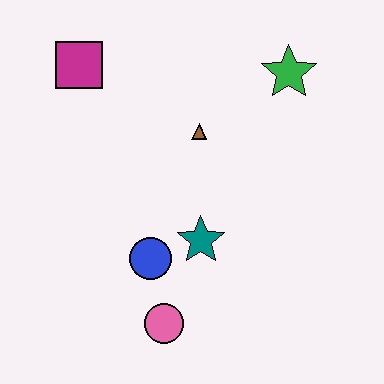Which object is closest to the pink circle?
The blue circle is closest to the pink circle.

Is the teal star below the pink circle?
No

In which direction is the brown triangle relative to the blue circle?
The brown triangle is above the blue circle.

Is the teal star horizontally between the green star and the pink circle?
Yes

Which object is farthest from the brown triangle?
The pink circle is farthest from the brown triangle.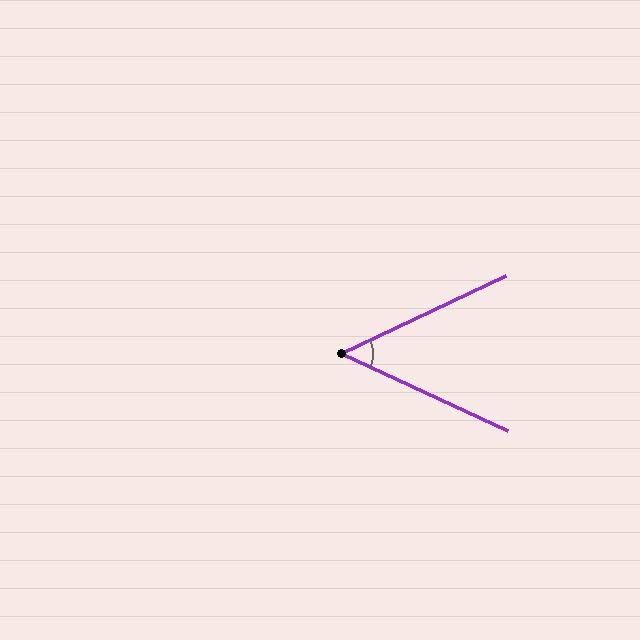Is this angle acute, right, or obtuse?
It is acute.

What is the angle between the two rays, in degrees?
Approximately 50 degrees.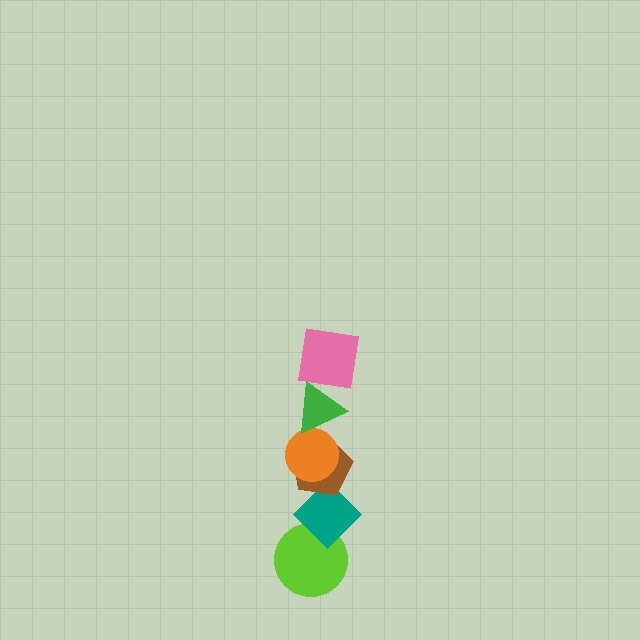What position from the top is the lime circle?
The lime circle is 6th from the top.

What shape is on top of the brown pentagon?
The orange circle is on top of the brown pentagon.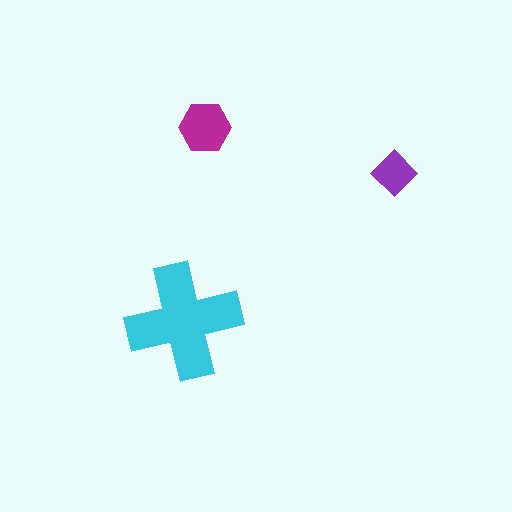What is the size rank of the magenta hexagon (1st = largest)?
2nd.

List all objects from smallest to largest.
The purple diamond, the magenta hexagon, the cyan cross.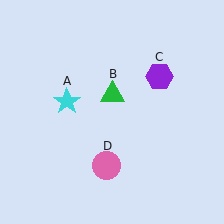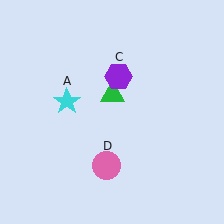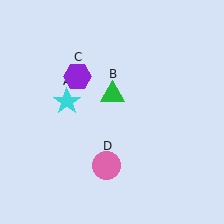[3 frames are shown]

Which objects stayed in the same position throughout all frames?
Cyan star (object A) and green triangle (object B) and pink circle (object D) remained stationary.